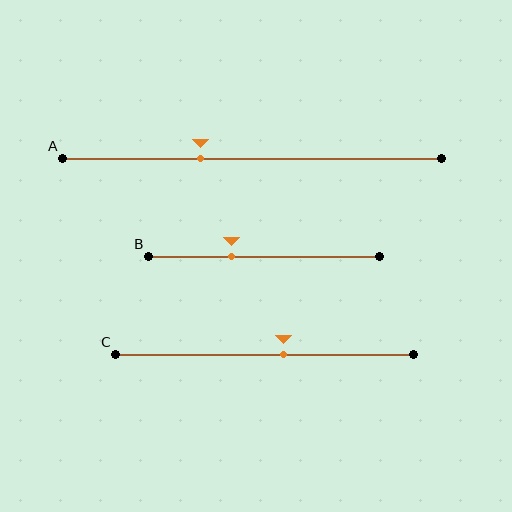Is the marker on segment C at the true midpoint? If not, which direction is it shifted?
No, the marker on segment C is shifted to the right by about 6% of the segment length.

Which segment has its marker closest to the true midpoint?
Segment C has its marker closest to the true midpoint.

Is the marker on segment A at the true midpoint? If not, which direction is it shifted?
No, the marker on segment A is shifted to the left by about 14% of the segment length.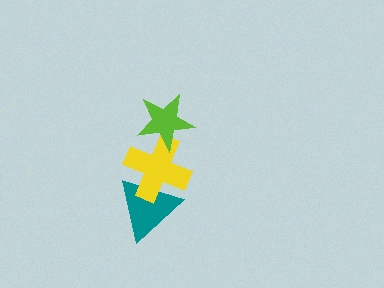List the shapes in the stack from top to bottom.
From top to bottom: the lime star, the yellow cross, the teal triangle.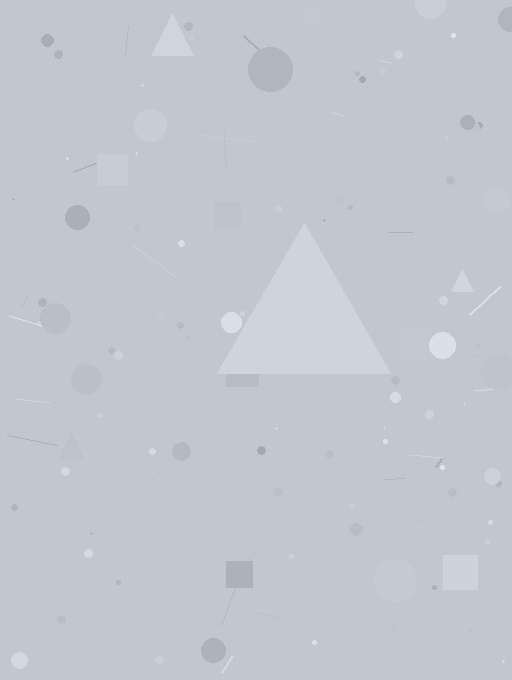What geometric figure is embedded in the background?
A triangle is embedded in the background.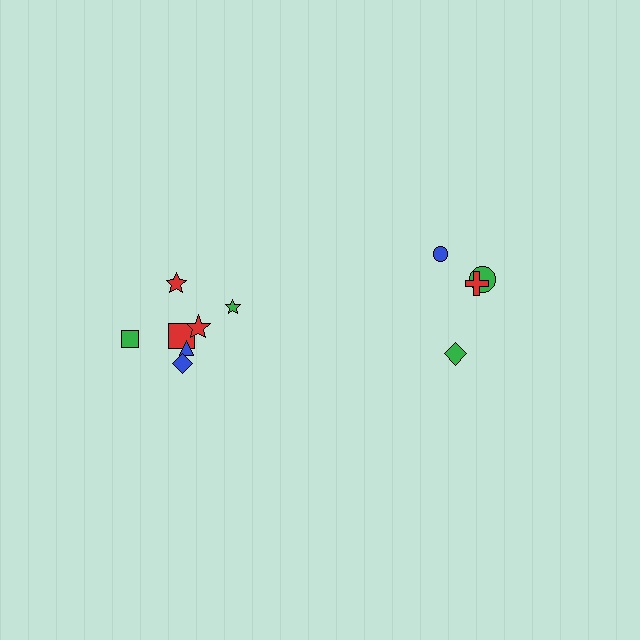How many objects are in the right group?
There are 4 objects.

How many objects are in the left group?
There are 7 objects.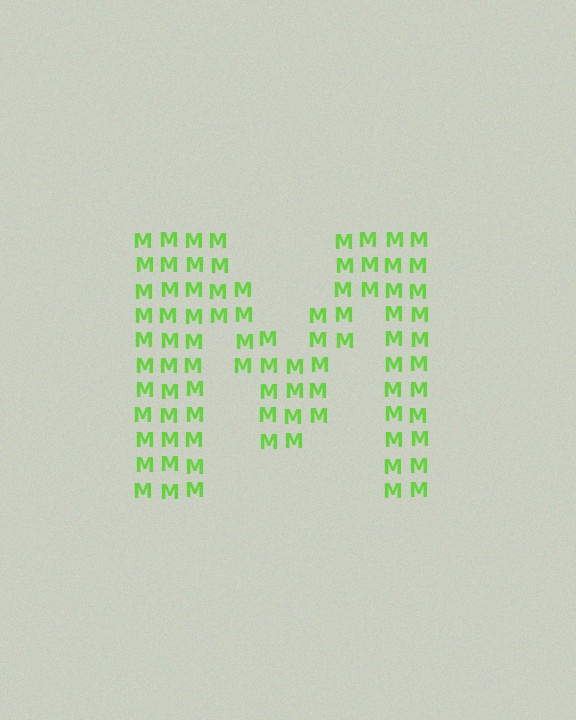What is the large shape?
The large shape is the letter M.